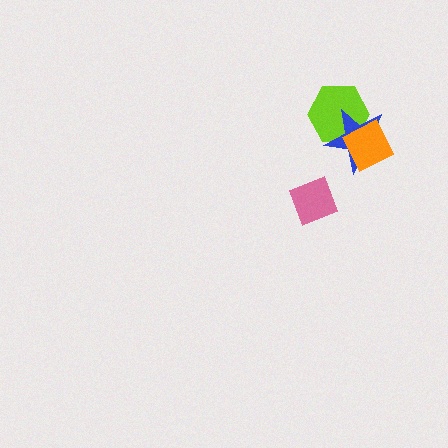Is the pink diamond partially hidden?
No, no other shape covers it.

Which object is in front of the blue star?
The orange diamond is in front of the blue star.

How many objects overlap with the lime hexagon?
2 objects overlap with the lime hexagon.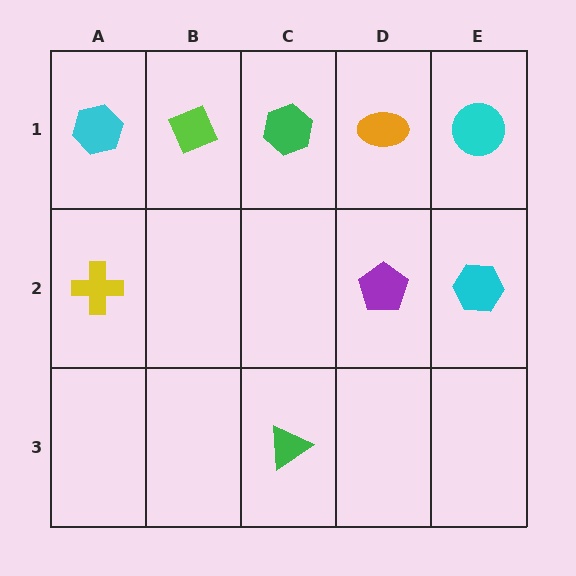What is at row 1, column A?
A cyan hexagon.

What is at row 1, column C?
A green hexagon.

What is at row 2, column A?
A yellow cross.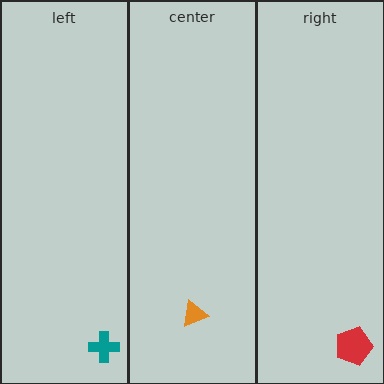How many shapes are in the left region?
1.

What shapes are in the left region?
The teal cross.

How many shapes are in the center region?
1.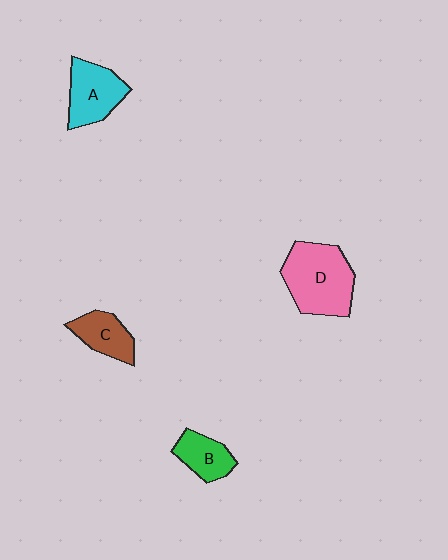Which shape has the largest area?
Shape D (pink).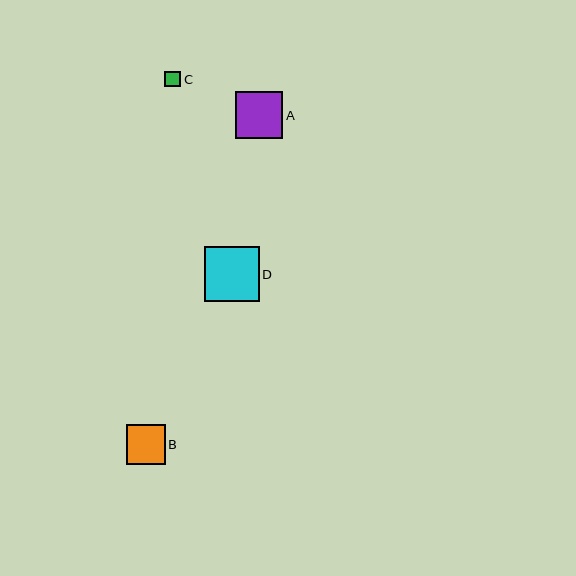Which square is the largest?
Square D is the largest with a size of approximately 55 pixels.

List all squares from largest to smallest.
From largest to smallest: D, A, B, C.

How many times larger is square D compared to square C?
Square D is approximately 3.5 times the size of square C.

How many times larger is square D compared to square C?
Square D is approximately 3.5 times the size of square C.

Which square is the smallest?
Square C is the smallest with a size of approximately 16 pixels.